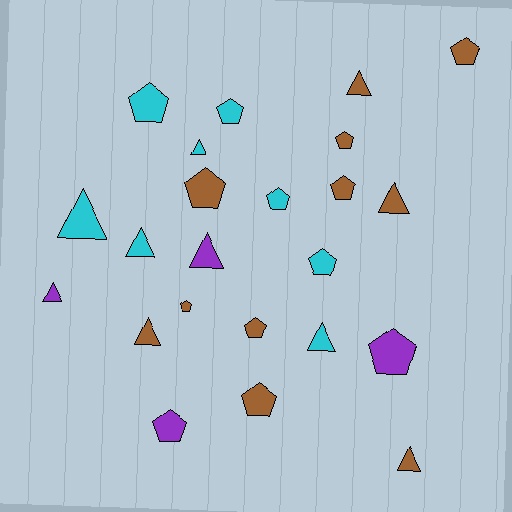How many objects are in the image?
There are 23 objects.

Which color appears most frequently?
Brown, with 11 objects.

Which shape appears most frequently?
Pentagon, with 13 objects.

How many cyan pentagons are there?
There are 4 cyan pentagons.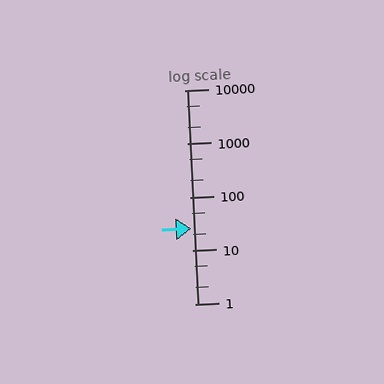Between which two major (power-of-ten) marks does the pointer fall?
The pointer is between 10 and 100.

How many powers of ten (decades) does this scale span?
The scale spans 4 decades, from 1 to 10000.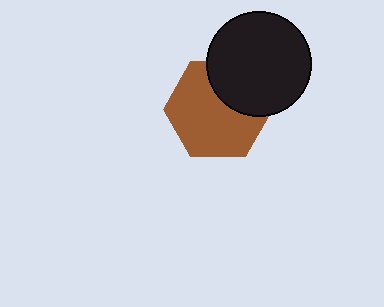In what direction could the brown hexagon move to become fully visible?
The brown hexagon could move toward the lower-left. That would shift it out from behind the black circle entirely.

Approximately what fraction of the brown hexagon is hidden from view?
Roughly 31% of the brown hexagon is hidden behind the black circle.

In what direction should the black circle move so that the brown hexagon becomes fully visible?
The black circle should move toward the upper-right. That is the shortest direction to clear the overlap and leave the brown hexagon fully visible.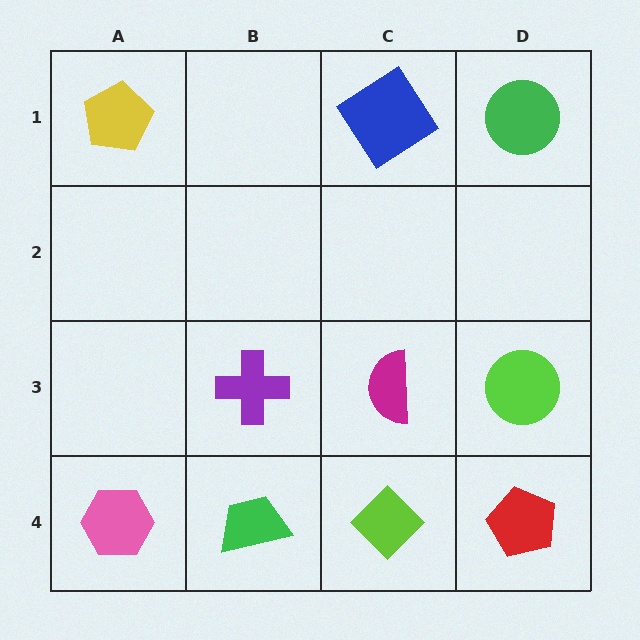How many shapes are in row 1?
3 shapes.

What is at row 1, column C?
A blue diamond.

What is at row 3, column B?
A purple cross.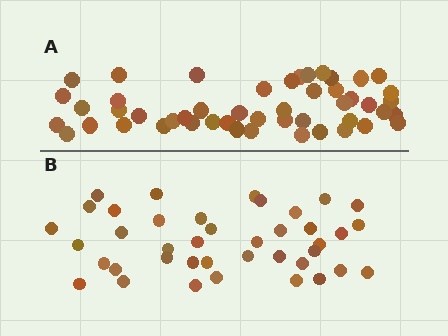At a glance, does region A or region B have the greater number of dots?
Region A (the top region) has more dots.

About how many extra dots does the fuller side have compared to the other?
Region A has roughly 8 or so more dots than region B.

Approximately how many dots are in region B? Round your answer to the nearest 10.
About 40 dots.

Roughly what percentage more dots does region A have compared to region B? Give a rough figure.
About 20% more.